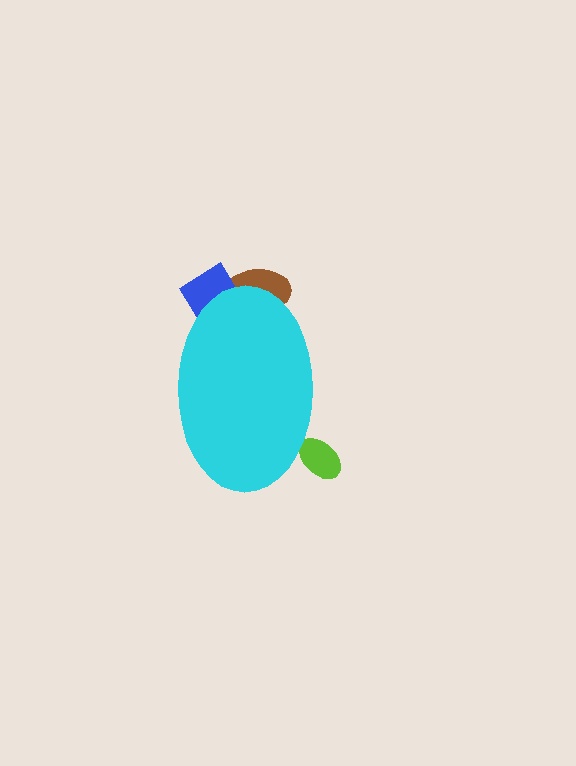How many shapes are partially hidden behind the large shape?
3 shapes are partially hidden.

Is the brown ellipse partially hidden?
Yes, the brown ellipse is partially hidden behind the cyan ellipse.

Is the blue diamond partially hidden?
Yes, the blue diamond is partially hidden behind the cyan ellipse.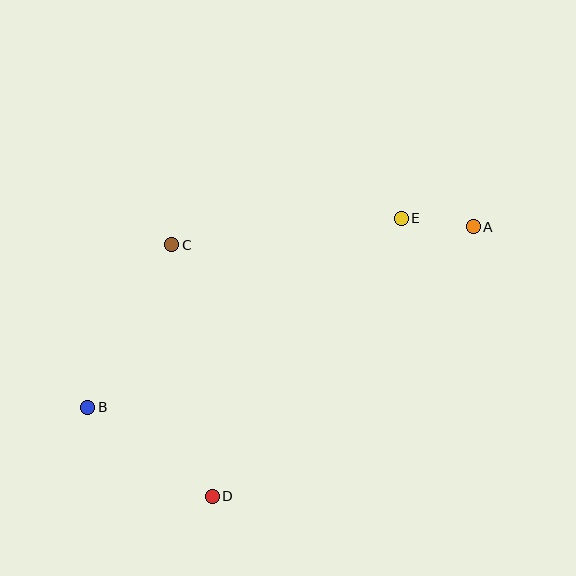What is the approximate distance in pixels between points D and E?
The distance between D and E is approximately 336 pixels.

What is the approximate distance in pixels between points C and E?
The distance between C and E is approximately 231 pixels.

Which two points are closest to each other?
Points A and E are closest to each other.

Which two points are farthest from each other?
Points A and B are farthest from each other.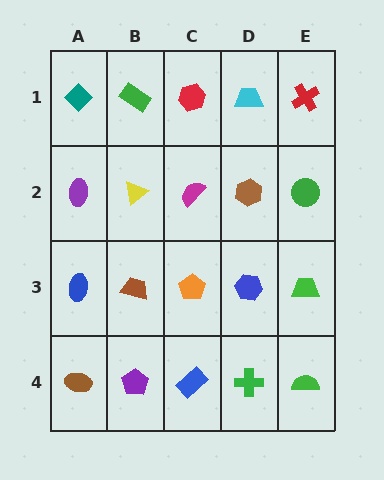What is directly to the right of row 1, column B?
A red hexagon.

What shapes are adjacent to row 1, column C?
A magenta semicircle (row 2, column C), a green rectangle (row 1, column B), a cyan trapezoid (row 1, column D).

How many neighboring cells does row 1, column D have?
3.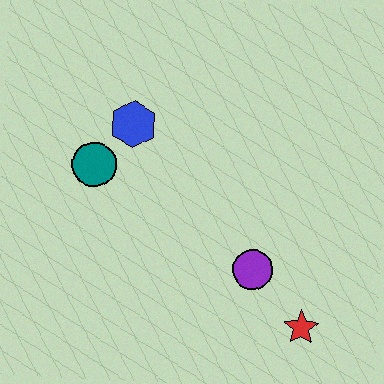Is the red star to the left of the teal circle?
No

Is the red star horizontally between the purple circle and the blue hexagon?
No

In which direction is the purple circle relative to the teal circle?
The purple circle is to the right of the teal circle.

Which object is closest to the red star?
The purple circle is closest to the red star.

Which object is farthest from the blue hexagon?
The red star is farthest from the blue hexagon.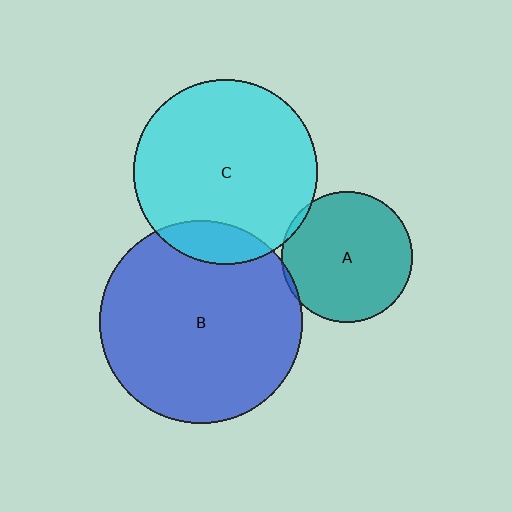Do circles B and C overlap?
Yes.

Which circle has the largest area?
Circle B (blue).